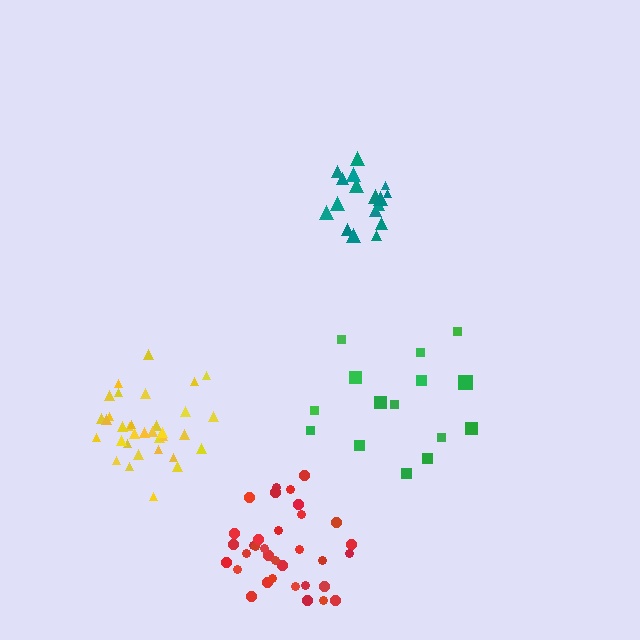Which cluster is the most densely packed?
Teal.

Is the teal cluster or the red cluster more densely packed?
Teal.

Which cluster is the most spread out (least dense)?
Green.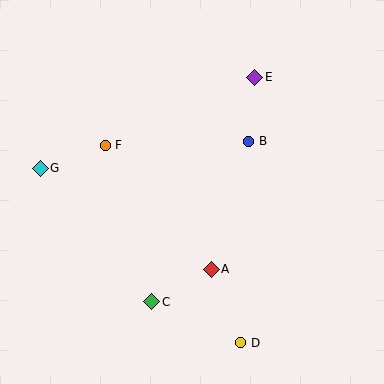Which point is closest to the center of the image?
Point B at (249, 141) is closest to the center.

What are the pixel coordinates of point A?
Point A is at (211, 269).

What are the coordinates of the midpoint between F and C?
The midpoint between F and C is at (129, 224).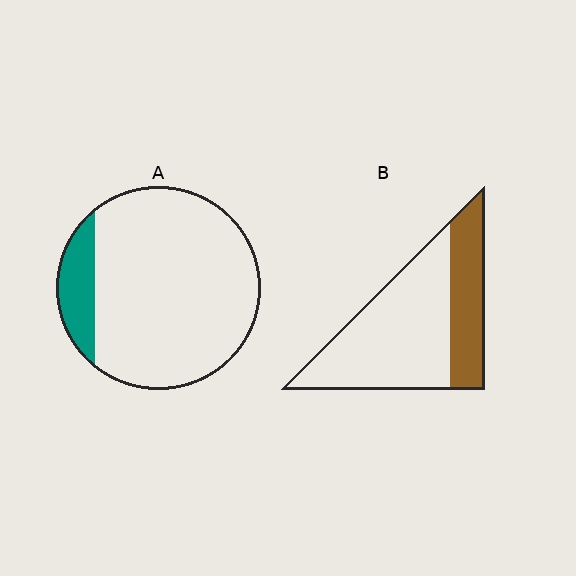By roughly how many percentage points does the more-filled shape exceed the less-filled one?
By roughly 20 percentage points (B over A).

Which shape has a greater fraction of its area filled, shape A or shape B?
Shape B.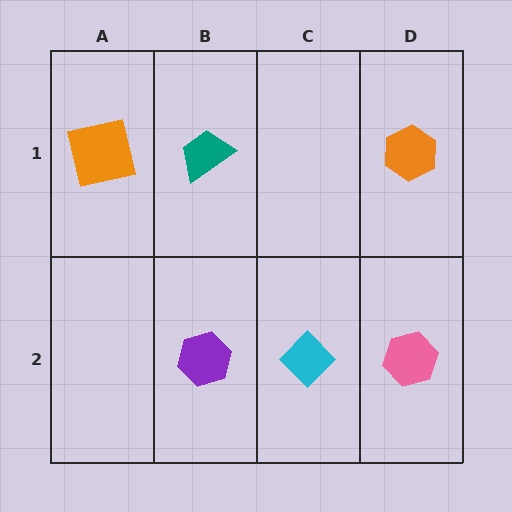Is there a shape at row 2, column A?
No, that cell is empty.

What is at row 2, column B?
A purple hexagon.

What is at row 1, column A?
An orange square.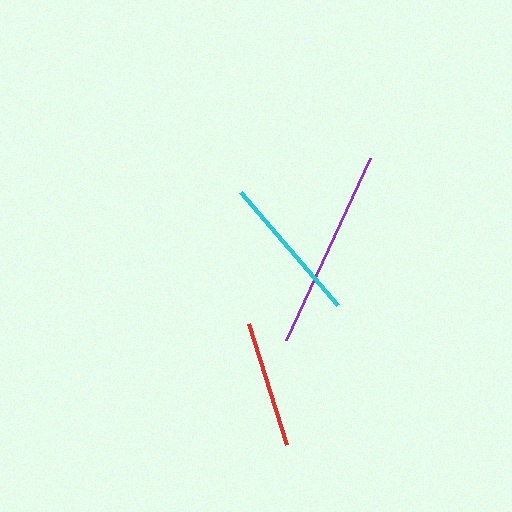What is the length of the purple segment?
The purple segment is approximately 200 pixels long.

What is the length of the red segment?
The red segment is approximately 127 pixels long.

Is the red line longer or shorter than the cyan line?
The cyan line is longer than the red line.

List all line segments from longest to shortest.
From longest to shortest: purple, cyan, red.